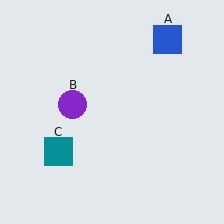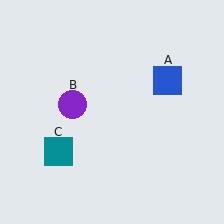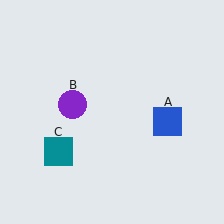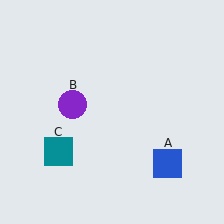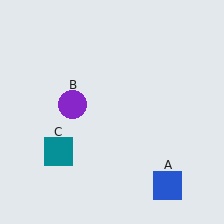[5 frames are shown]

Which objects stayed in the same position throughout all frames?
Purple circle (object B) and teal square (object C) remained stationary.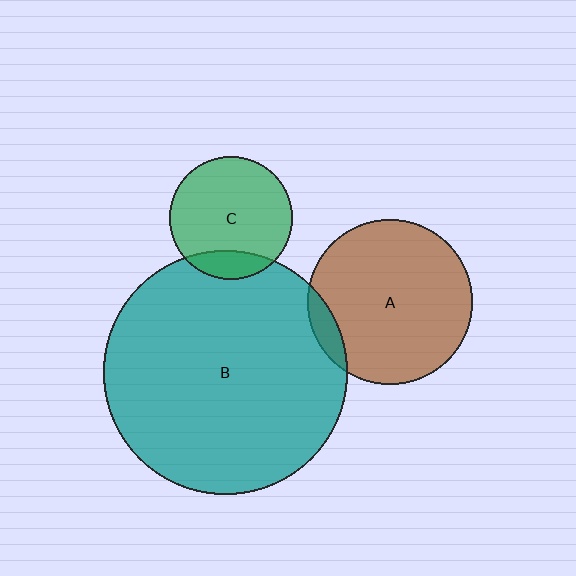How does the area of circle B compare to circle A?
Approximately 2.2 times.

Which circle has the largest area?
Circle B (teal).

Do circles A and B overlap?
Yes.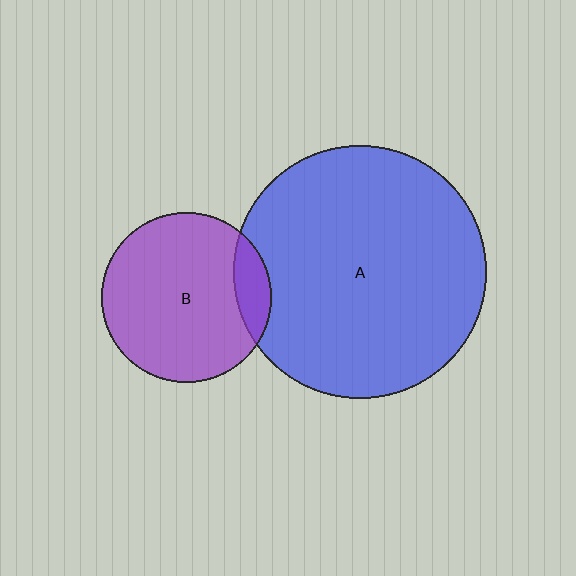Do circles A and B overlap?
Yes.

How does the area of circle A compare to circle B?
Approximately 2.2 times.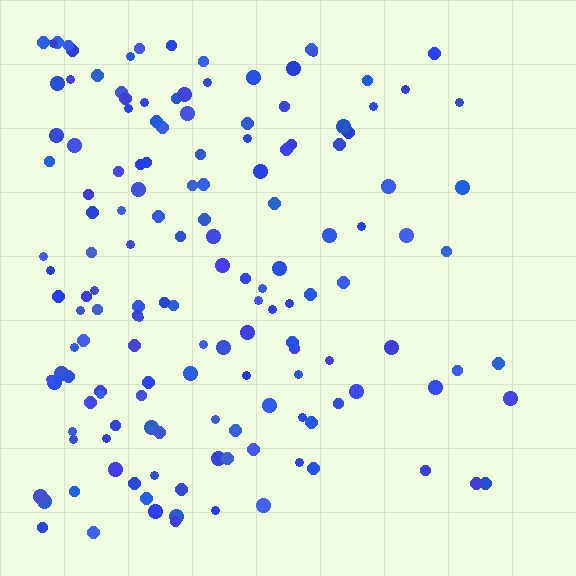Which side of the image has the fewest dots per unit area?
The right.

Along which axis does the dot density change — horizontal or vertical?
Horizontal.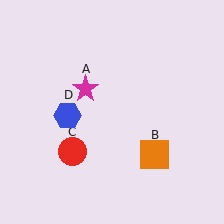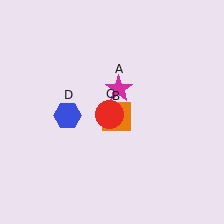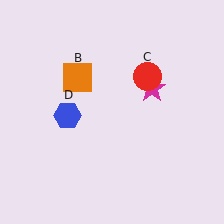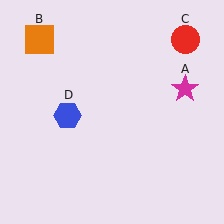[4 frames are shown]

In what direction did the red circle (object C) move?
The red circle (object C) moved up and to the right.